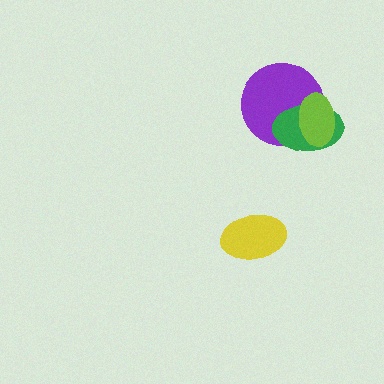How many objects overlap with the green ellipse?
2 objects overlap with the green ellipse.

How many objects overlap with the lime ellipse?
2 objects overlap with the lime ellipse.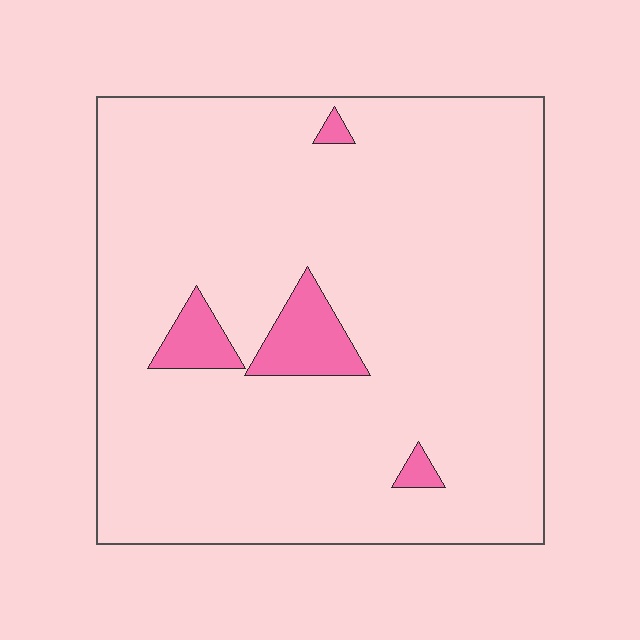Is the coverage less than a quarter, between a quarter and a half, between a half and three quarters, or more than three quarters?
Less than a quarter.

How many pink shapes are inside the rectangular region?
4.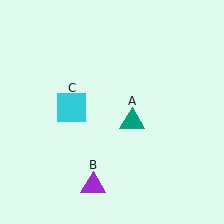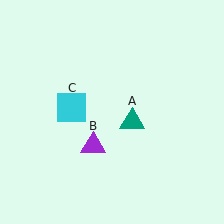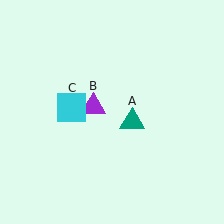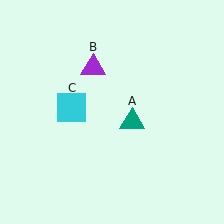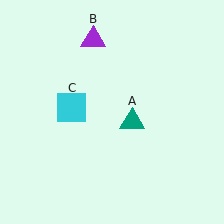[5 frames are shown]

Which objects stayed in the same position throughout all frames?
Teal triangle (object A) and cyan square (object C) remained stationary.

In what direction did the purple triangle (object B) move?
The purple triangle (object B) moved up.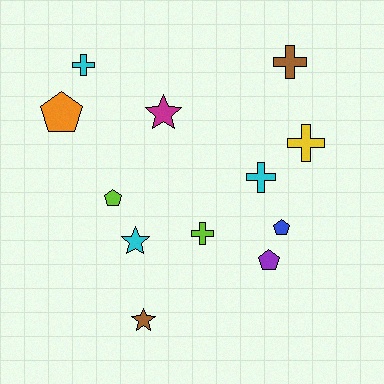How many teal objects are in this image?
There are no teal objects.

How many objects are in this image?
There are 12 objects.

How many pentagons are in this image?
There are 4 pentagons.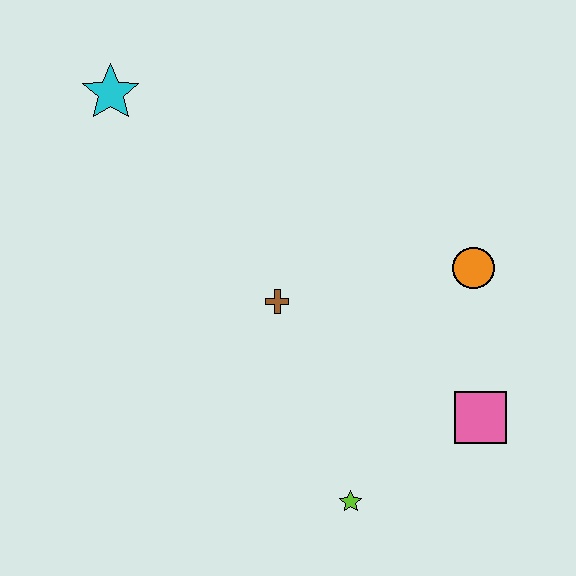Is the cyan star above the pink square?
Yes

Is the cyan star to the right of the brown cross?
No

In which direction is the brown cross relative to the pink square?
The brown cross is to the left of the pink square.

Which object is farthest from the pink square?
The cyan star is farthest from the pink square.